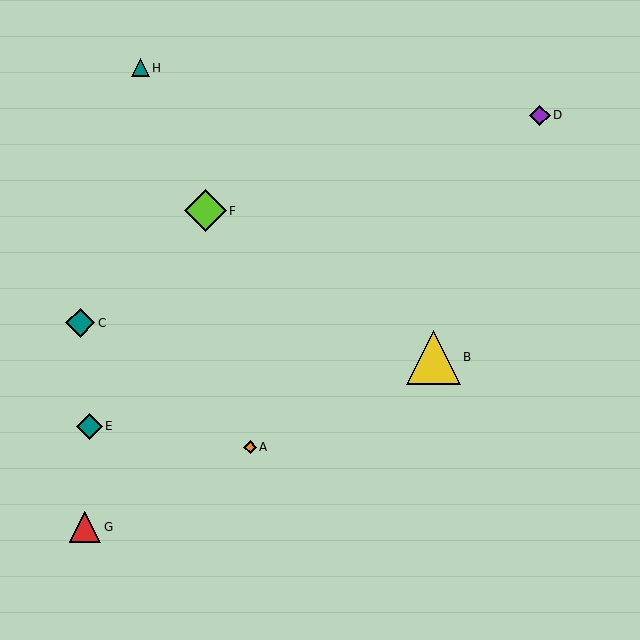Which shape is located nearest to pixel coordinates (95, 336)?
The teal diamond (labeled C) at (80, 323) is nearest to that location.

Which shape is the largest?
The yellow triangle (labeled B) is the largest.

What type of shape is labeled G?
Shape G is a red triangle.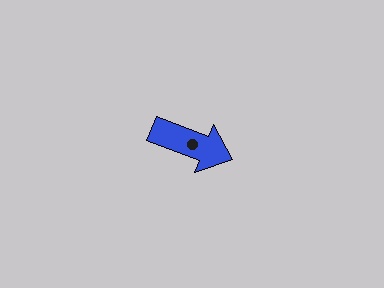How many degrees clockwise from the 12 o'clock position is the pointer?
Approximately 111 degrees.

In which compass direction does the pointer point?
East.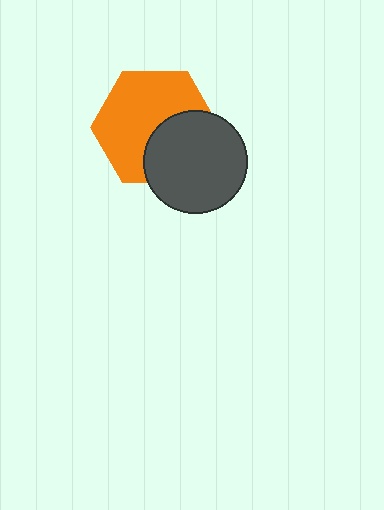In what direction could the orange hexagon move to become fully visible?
The orange hexagon could move toward the upper-left. That would shift it out from behind the dark gray circle entirely.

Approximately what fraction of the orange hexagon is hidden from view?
Roughly 37% of the orange hexagon is hidden behind the dark gray circle.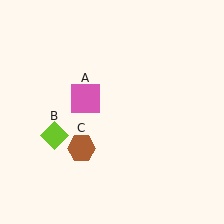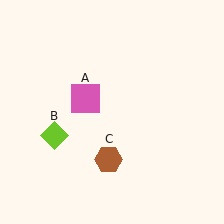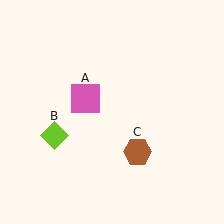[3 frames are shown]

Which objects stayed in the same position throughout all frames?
Pink square (object A) and lime diamond (object B) remained stationary.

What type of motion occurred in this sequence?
The brown hexagon (object C) rotated counterclockwise around the center of the scene.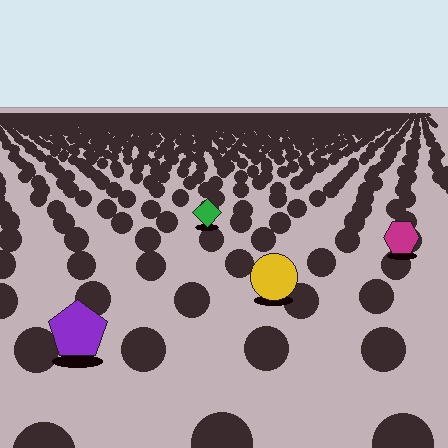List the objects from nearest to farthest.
From nearest to farthest: the purple pentagon, the yellow circle, the magenta hexagon, the green diamond.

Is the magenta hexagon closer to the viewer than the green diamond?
Yes. The magenta hexagon is closer — you can tell from the texture gradient: the ground texture is coarser near it.